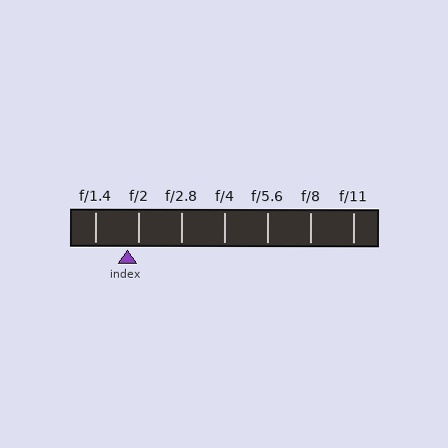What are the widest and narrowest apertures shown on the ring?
The widest aperture shown is f/1.4 and the narrowest is f/11.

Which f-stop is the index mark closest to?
The index mark is closest to f/2.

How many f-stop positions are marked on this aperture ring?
There are 7 f-stop positions marked.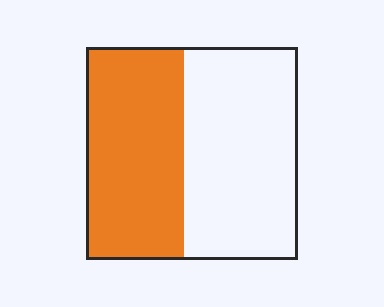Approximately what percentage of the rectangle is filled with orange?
Approximately 45%.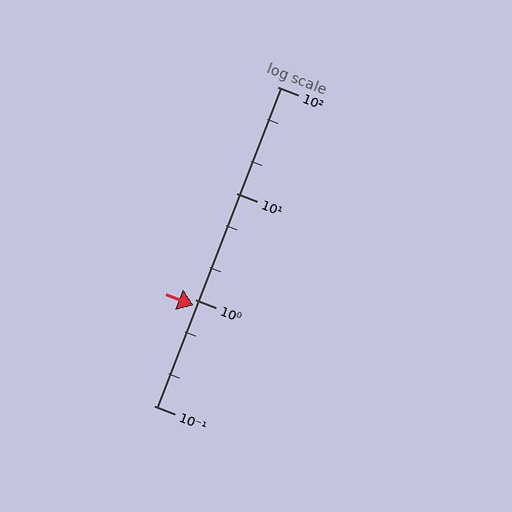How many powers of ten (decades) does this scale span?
The scale spans 3 decades, from 0.1 to 100.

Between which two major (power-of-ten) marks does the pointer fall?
The pointer is between 0.1 and 1.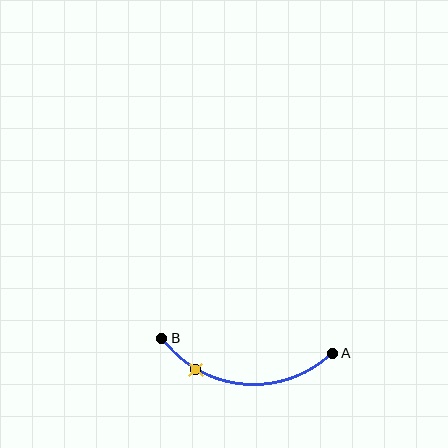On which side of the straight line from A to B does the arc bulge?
The arc bulges below the straight line connecting A and B.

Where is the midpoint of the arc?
The arc midpoint is the point on the curve farthest from the straight line joining A and B. It sits below that line.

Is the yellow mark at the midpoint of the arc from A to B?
No. The yellow mark lies on the arc but is closer to endpoint B. The arc midpoint would be at the point on the curve equidistant along the arc from both A and B.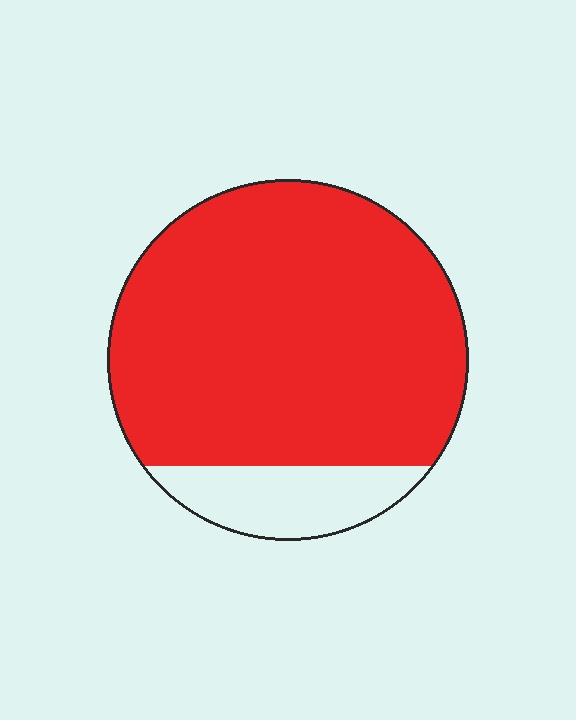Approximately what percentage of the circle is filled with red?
Approximately 85%.